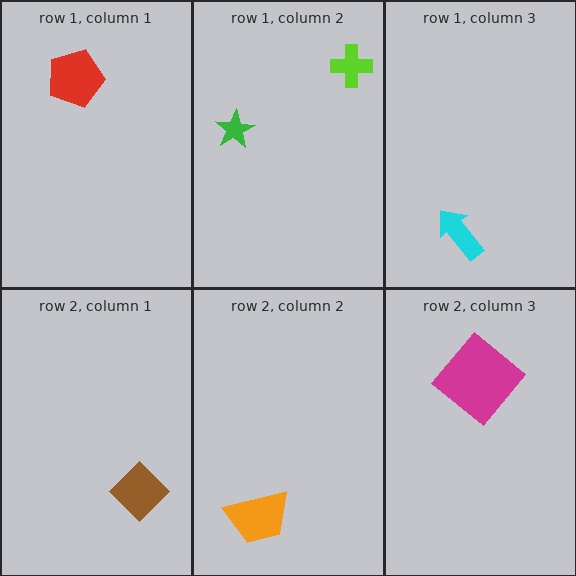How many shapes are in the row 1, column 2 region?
2.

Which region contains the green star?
The row 1, column 2 region.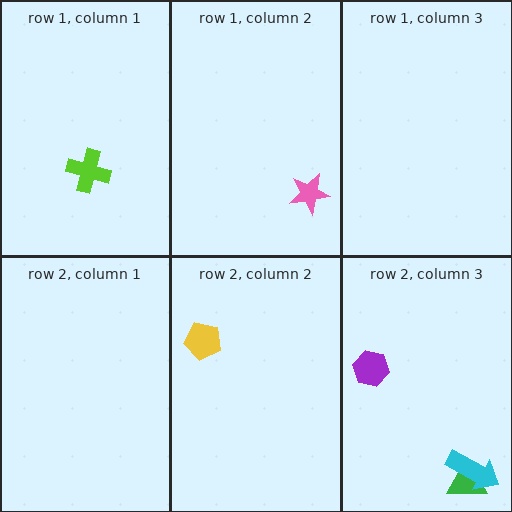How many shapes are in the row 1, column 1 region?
1.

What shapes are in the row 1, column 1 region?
The lime cross.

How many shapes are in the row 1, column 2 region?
1.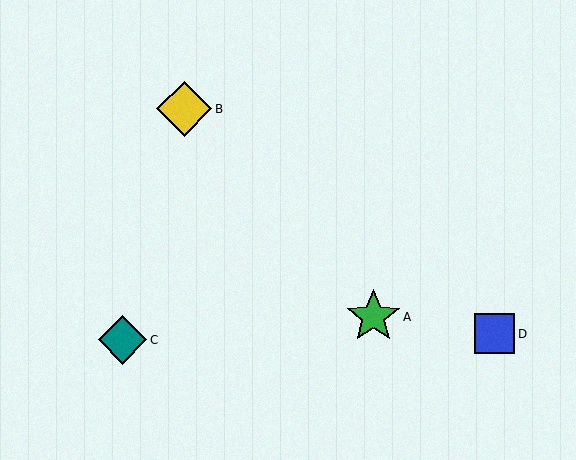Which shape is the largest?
The yellow diamond (labeled B) is the largest.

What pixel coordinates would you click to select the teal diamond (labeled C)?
Click at (122, 340) to select the teal diamond C.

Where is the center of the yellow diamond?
The center of the yellow diamond is at (184, 109).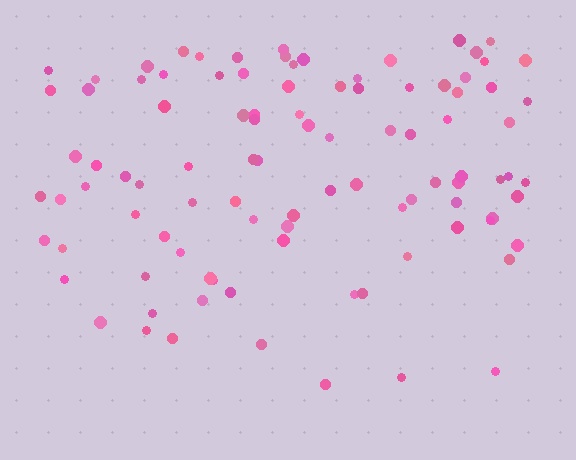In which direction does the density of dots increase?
From bottom to top, with the top side densest.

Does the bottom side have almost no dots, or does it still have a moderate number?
Still a moderate number, just noticeably fewer than the top.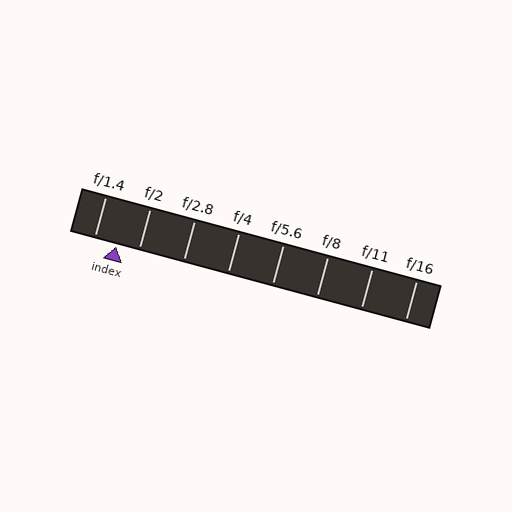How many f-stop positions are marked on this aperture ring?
There are 8 f-stop positions marked.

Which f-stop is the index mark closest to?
The index mark is closest to f/2.